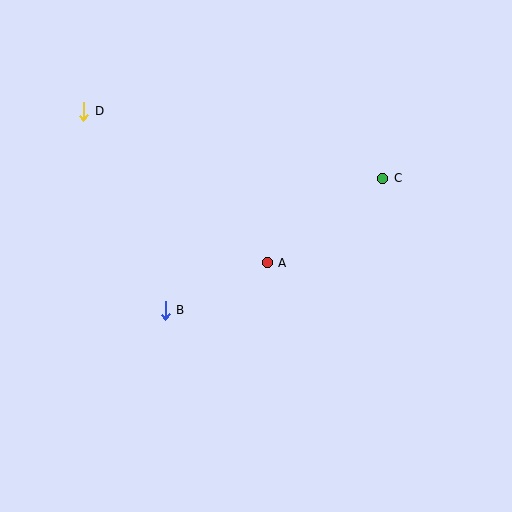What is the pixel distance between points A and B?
The distance between A and B is 112 pixels.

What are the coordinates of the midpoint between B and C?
The midpoint between B and C is at (274, 244).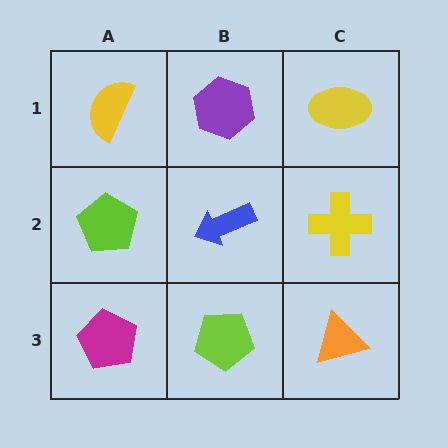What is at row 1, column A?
A yellow semicircle.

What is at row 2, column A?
A lime pentagon.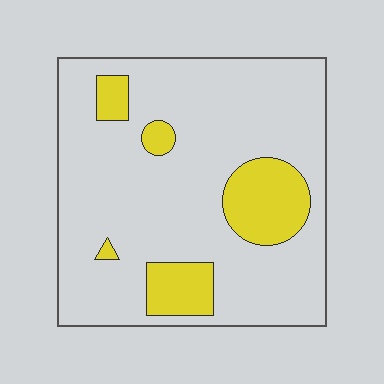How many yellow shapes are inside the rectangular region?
5.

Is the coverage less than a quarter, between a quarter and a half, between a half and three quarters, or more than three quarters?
Less than a quarter.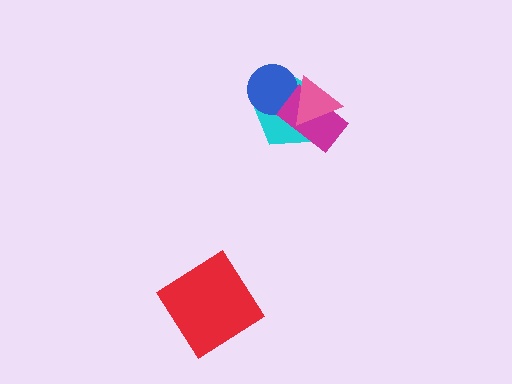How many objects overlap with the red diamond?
0 objects overlap with the red diamond.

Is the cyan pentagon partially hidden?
Yes, it is partially covered by another shape.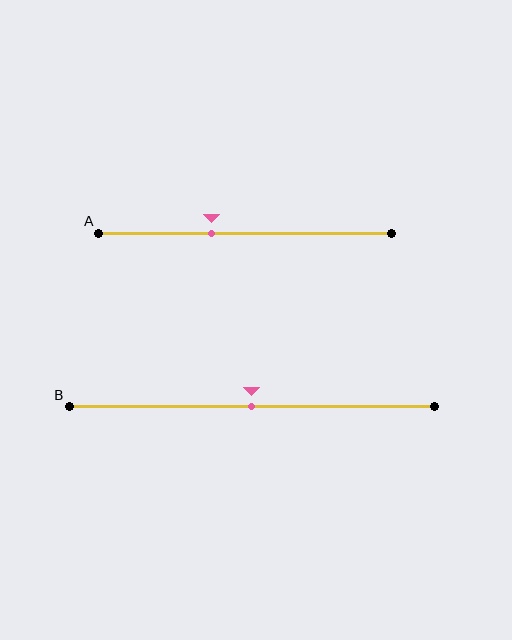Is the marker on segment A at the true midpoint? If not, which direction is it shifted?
No, the marker on segment A is shifted to the left by about 12% of the segment length.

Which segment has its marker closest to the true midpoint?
Segment B has its marker closest to the true midpoint.